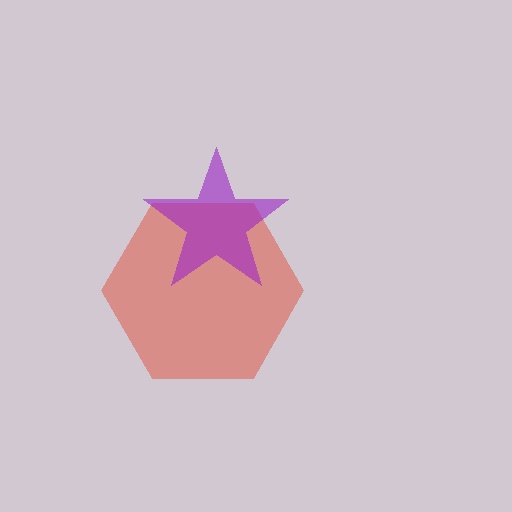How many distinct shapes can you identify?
There are 2 distinct shapes: a red hexagon, a purple star.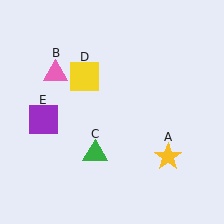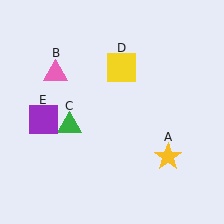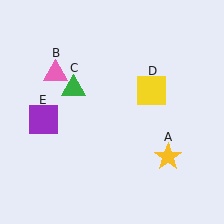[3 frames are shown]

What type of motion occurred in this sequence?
The green triangle (object C), yellow square (object D) rotated clockwise around the center of the scene.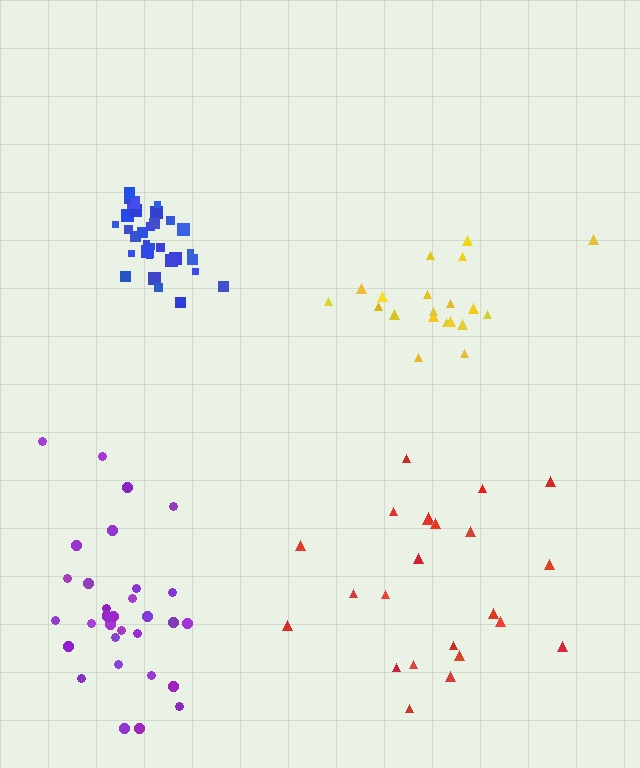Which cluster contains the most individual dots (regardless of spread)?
Purple (32).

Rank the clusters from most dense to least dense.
blue, purple, yellow, red.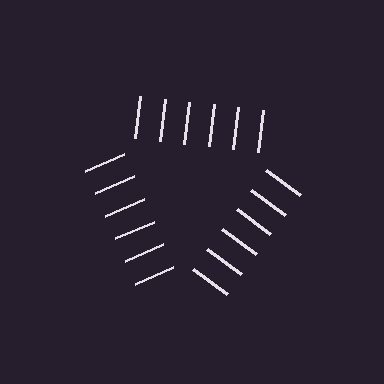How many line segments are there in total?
18 — 6 along each of the 3 edges.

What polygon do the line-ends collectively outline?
An illusory triangle — the line segments terminate on its edges but no continuous stroke is drawn.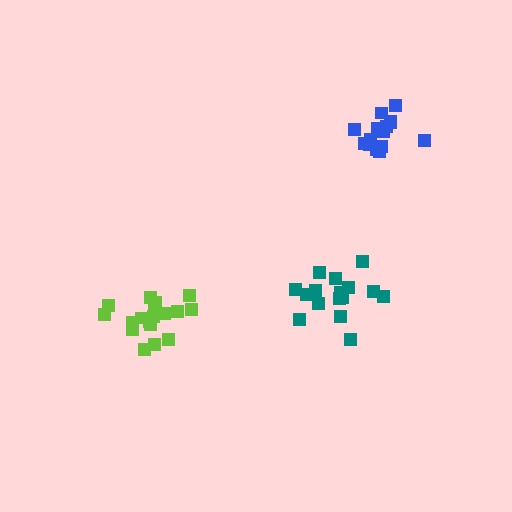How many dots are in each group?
Group 1: 16 dots, Group 2: 15 dots, Group 3: 18 dots (49 total).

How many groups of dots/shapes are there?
There are 3 groups.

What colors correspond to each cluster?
The clusters are colored: teal, blue, lime.